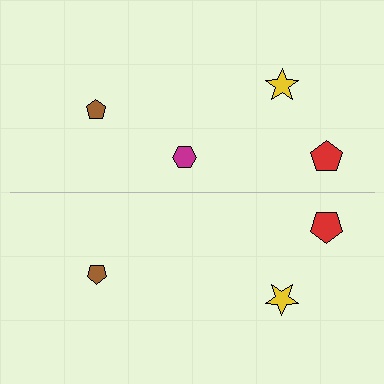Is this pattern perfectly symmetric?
No, the pattern is not perfectly symmetric. A magenta hexagon is missing from the bottom side.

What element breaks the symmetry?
A magenta hexagon is missing from the bottom side.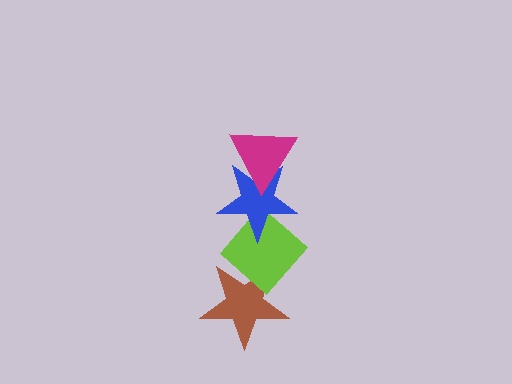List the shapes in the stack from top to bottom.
From top to bottom: the magenta triangle, the blue star, the lime diamond, the brown star.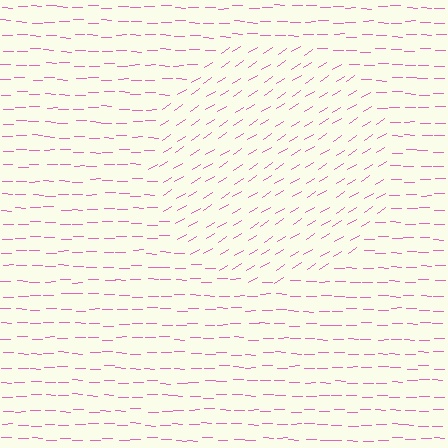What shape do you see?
I see a circle.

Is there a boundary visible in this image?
Yes, there is a texture boundary formed by a change in line orientation.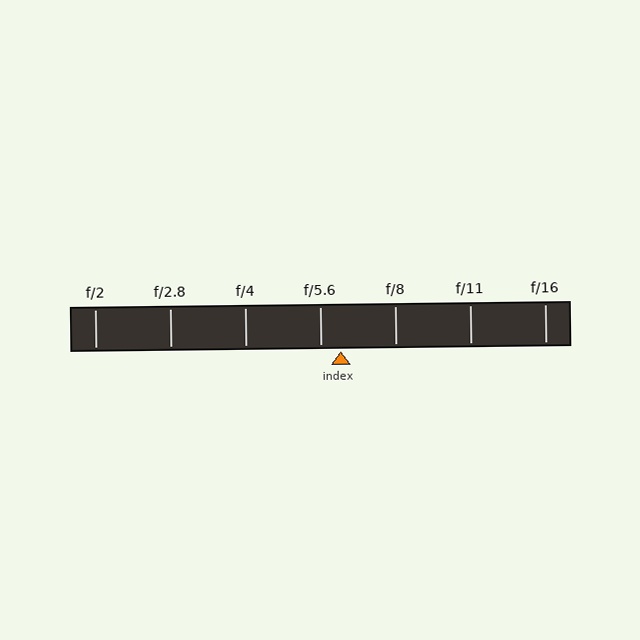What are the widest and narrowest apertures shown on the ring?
The widest aperture shown is f/2 and the narrowest is f/16.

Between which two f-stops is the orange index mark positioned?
The index mark is between f/5.6 and f/8.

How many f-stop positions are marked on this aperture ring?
There are 7 f-stop positions marked.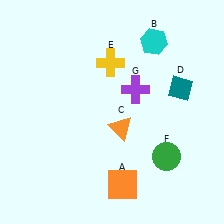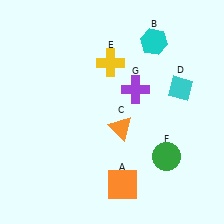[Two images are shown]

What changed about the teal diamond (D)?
In Image 1, D is teal. In Image 2, it changed to cyan.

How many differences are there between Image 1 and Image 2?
There is 1 difference between the two images.